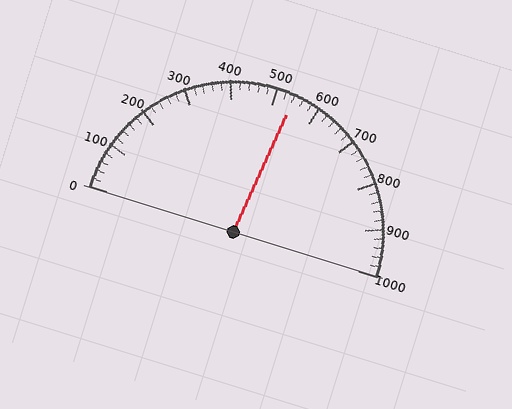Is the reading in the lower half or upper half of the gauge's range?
The reading is in the upper half of the range (0 to 1000).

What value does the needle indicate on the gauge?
The needle indicates approximately 540.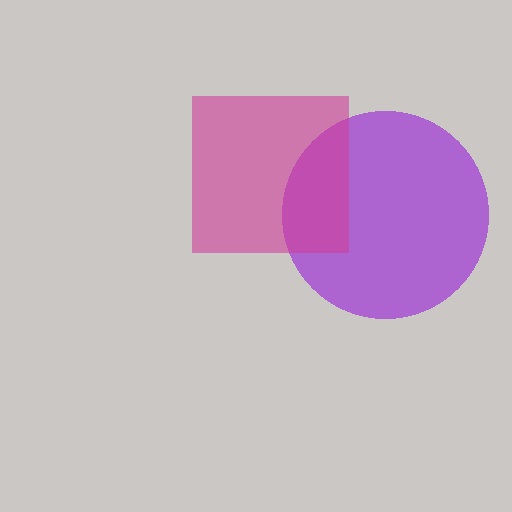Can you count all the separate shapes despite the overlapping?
Yes, there are 2 separate shapes.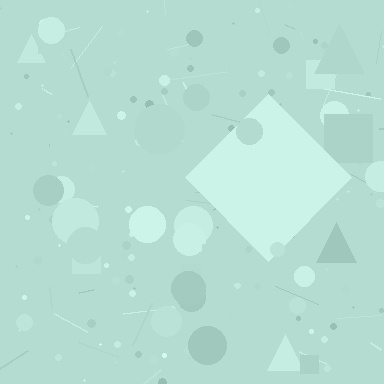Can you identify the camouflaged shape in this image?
The camouflaged shape is a diamond.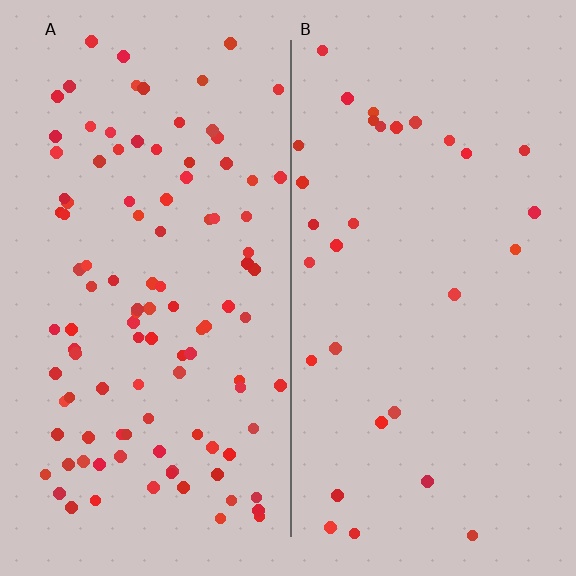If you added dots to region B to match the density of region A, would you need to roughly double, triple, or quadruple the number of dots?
Approximately triple.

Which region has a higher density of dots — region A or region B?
A (the left).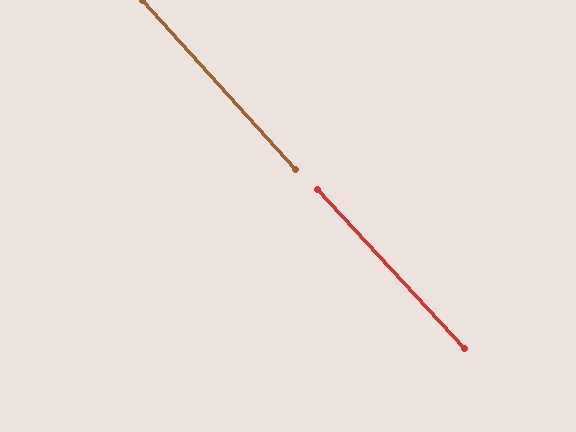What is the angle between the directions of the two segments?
Approximately 0 degrees.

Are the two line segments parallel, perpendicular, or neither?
Parallel — their directions differ by only 0.4°.